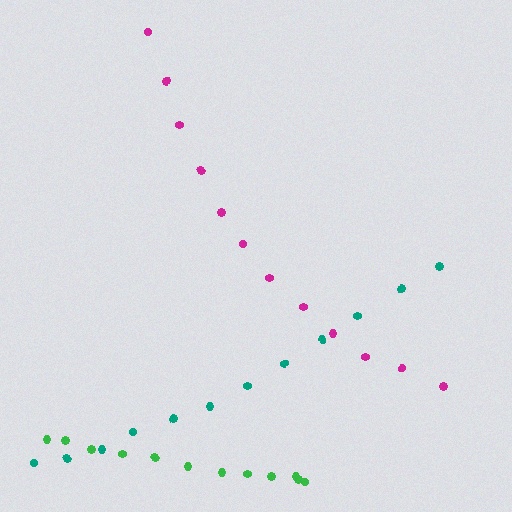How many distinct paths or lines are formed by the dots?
There are 3 distinct paths.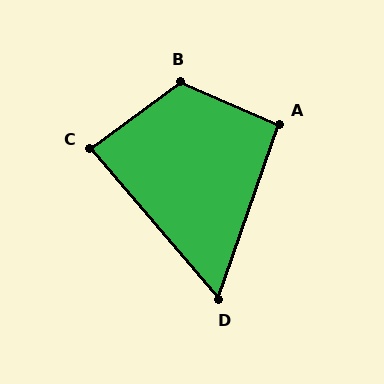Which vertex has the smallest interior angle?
D, at approximately 60 degrees.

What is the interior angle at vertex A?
Approximately 94 degrees (approximately right).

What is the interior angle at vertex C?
Approximately 86 degrees (approximately right).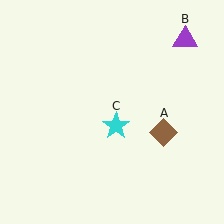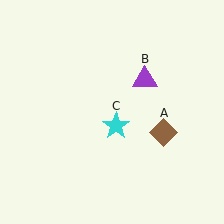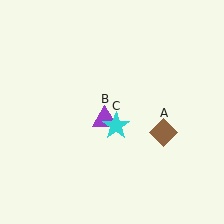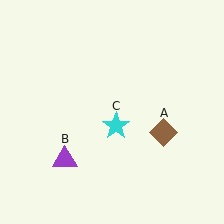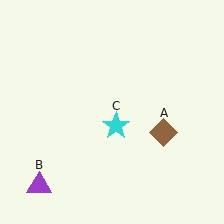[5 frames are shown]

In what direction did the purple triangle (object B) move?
The purple triangle (object B) moved down and to the left.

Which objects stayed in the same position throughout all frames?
Brown diamond (object A) and cyan star (object C) remained stationary.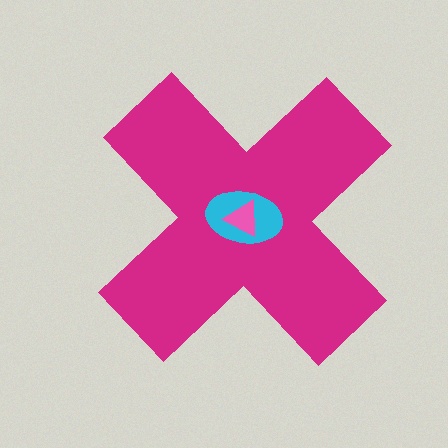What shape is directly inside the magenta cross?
The cyan ellipse.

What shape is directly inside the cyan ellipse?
The pink triangle.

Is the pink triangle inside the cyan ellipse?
Yes.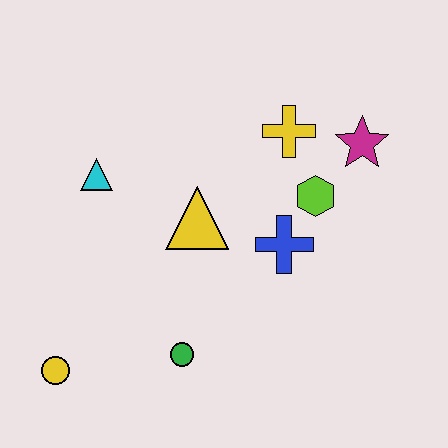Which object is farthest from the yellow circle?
The magenta star is farthest from the yellow circle.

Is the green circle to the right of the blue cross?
No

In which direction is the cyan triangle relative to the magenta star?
The cyan triangle is to the left of the magenta star.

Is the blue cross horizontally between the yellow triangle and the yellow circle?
No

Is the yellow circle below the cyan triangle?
Yes